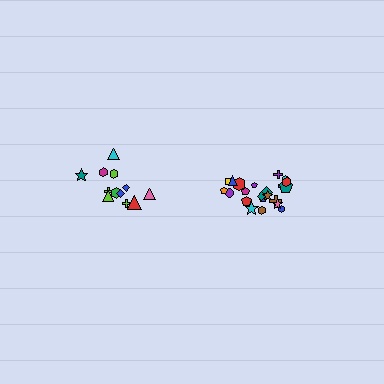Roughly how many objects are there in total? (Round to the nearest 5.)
Roughly 35 objects in total.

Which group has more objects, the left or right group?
The right group.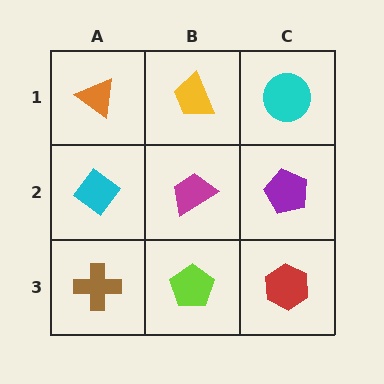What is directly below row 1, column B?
A magenta trapezoid.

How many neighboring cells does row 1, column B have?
3.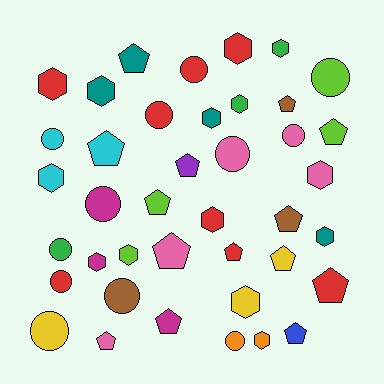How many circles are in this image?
There are 12 circles.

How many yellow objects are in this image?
There are 3 yellow objects.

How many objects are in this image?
There are 40 objects.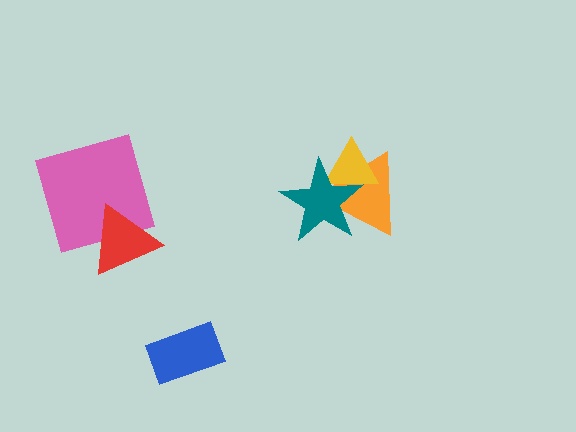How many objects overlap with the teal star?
2 objects overlap with the teal star.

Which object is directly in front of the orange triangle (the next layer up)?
The yellow triangle is directly in front of the orange triangle.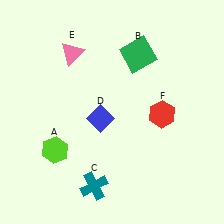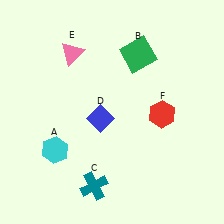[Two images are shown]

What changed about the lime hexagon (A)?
In Image 1, A is lime. In Image 2, it changed to cyan.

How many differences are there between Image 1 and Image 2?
There is 1 difference between the two images.